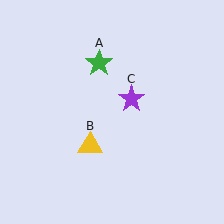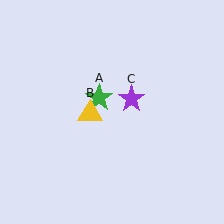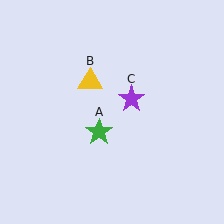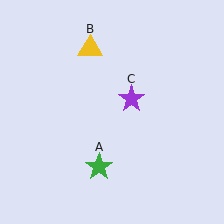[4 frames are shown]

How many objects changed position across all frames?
2 objects changed position: green star (object A), yellow triangle (object B).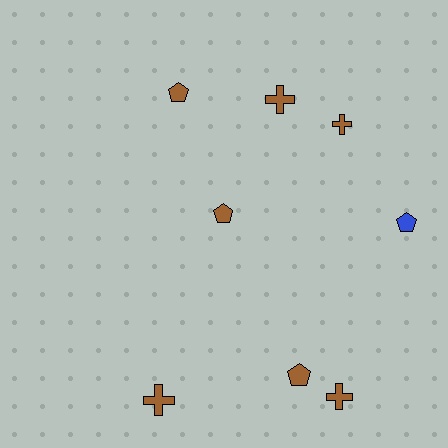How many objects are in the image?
There are 8 objects.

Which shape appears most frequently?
Cross, with 4 objects.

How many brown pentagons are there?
There are 3 brown pentagons.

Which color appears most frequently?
Brown, with 7 objects.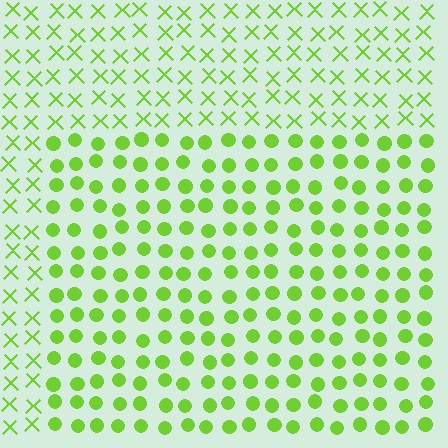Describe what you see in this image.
The image is filled with small lime elements arranged in a uniform grid. A rectangle-shaped region contains circles, while the surrounding area contains X marks. The boundary is defined purely by the change in element shape.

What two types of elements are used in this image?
The image uses circles inside the rectangle region and X marks outside it.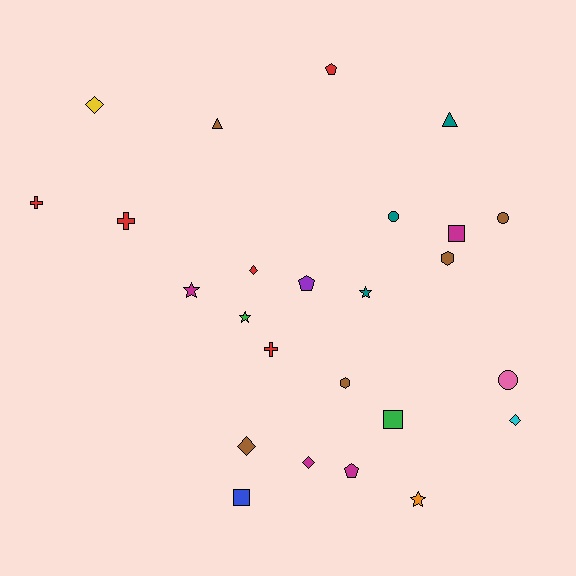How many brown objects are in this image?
There are 5 brown objects.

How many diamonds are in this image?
There are 5 diamonds.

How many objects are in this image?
There are 25 objects.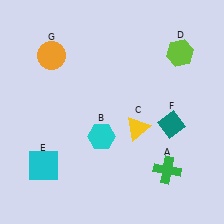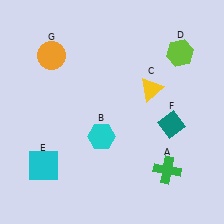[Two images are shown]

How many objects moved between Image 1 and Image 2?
1 object moved between the two images.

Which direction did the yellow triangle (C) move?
The yellow triangle (C) moved up.